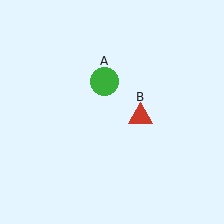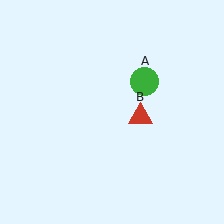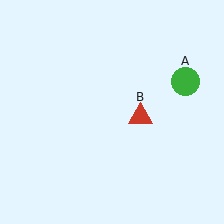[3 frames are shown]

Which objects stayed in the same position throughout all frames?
Red triangle (object B) remained stationary.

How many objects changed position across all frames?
1 object changed position: green circle (object A).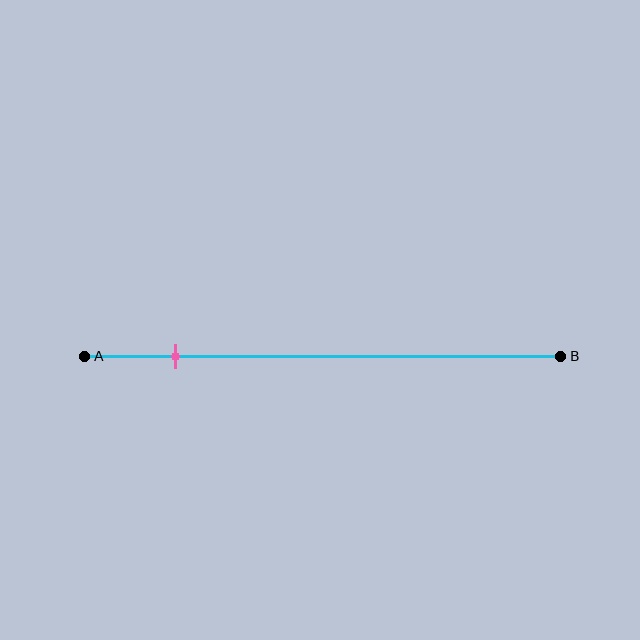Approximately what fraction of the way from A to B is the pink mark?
The pink mark is approximately 20% of the way from A to B.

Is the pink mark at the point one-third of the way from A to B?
No, the mark is at about 20% from A, not at the 33% one-third point.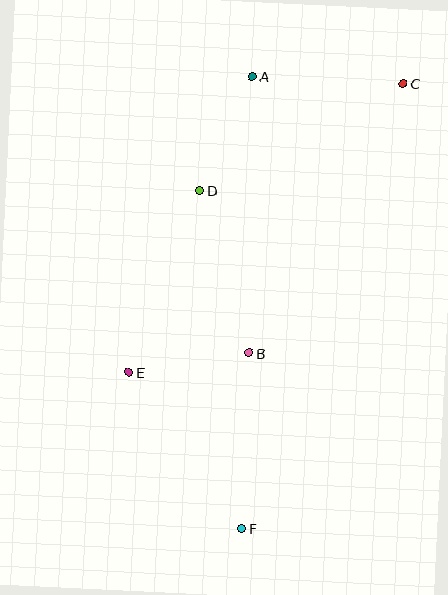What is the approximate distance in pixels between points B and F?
The distance between B and F is approximately 176 pixels.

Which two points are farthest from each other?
Points C and F are farthest from each other.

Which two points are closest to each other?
Points B and E are closest to each other.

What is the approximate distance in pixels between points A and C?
The distance between A and C is approximately 151 pixels.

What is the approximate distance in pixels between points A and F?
The distance between A and F is approximately 452 pixels.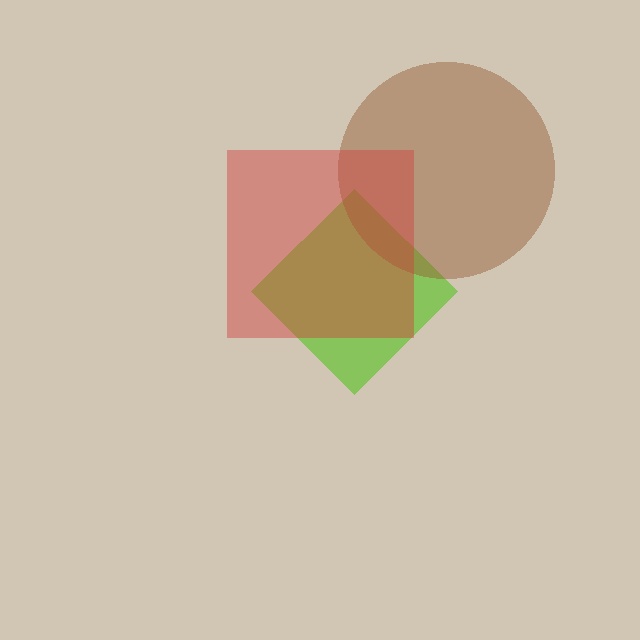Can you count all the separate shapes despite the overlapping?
Yes, there are 3 separate shapes.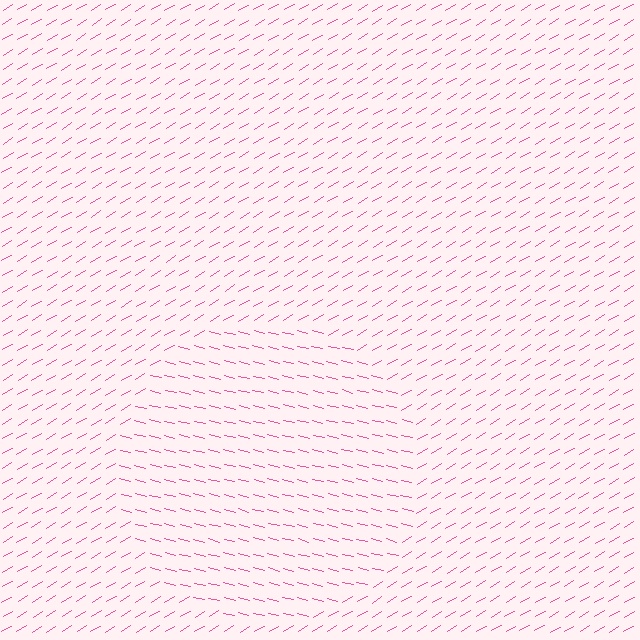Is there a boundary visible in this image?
Yes, there is a texture boundary formed by a change in line orientation.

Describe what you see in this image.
The image is filled with small pink line segments. A circle region in the image has lines oriented differently from the surrounding lines, creating a visible texture boundary.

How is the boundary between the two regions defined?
The boundary is defined purely by a change in line orientation (approximately 45 degrees difference). All lines are the same color and thickness.